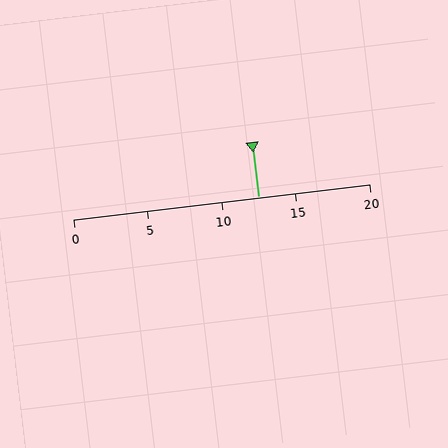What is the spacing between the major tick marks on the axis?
The major ticks are spaced 5 apart.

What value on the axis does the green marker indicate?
The marker indicates approximately 12.5.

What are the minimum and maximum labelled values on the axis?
The axis runs from 0 to 20.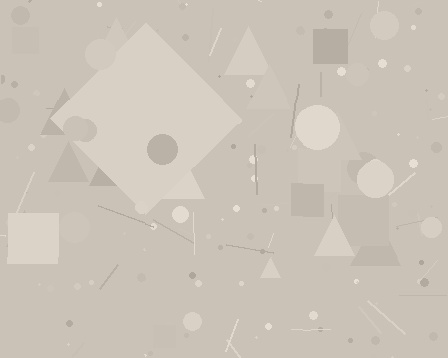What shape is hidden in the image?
A diamond is hidden in the image.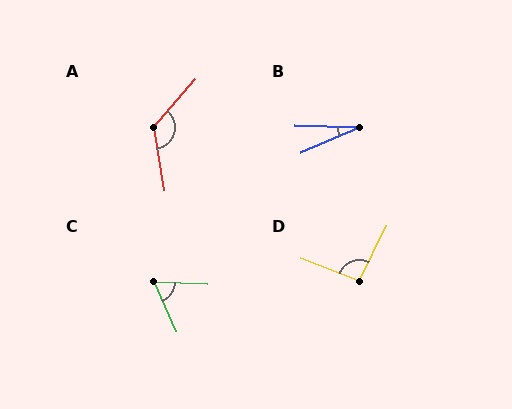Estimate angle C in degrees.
Approximately 64 degrees.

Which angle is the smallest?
B, at approximately 25 degrees.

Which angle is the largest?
A, at approximately 129 degrees.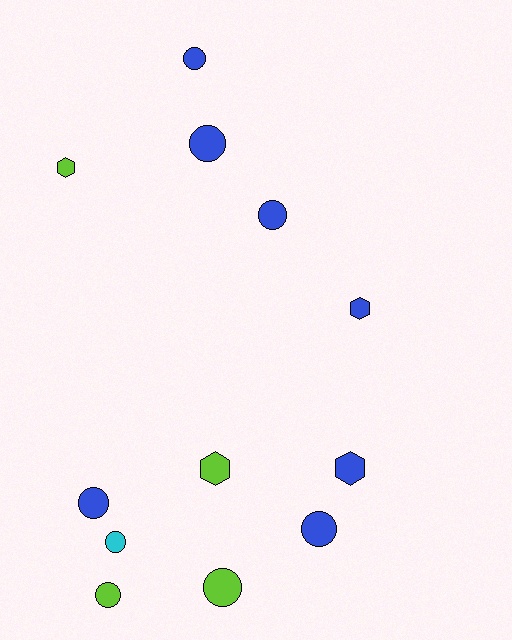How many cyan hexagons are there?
There are no cyan hexagons.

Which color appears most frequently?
Blue, with 7 objects.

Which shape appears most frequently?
Circle, with 8 objects.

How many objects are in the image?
There are 12 objects.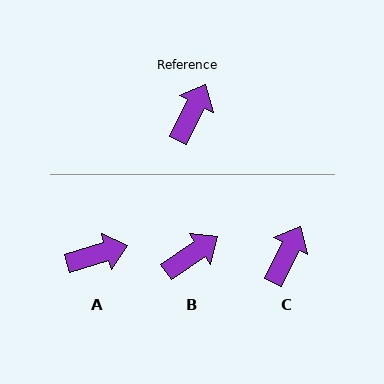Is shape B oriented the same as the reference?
No, it is off by about 29 degrees.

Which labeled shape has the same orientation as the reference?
C.